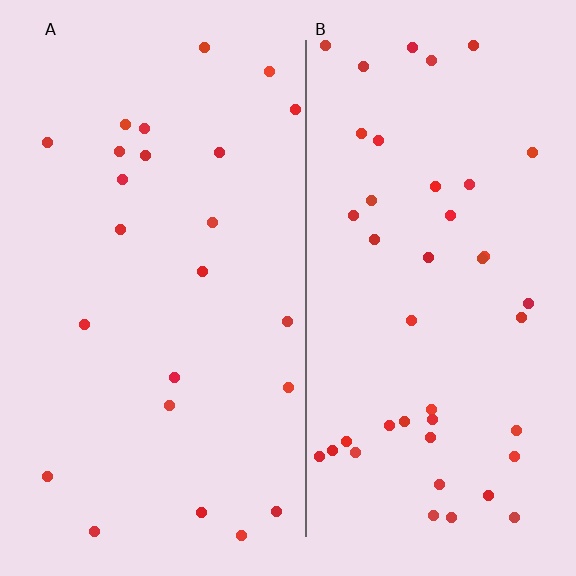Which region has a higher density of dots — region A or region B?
B (the right).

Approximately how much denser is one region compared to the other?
Approximately 1.8× — region B over region A.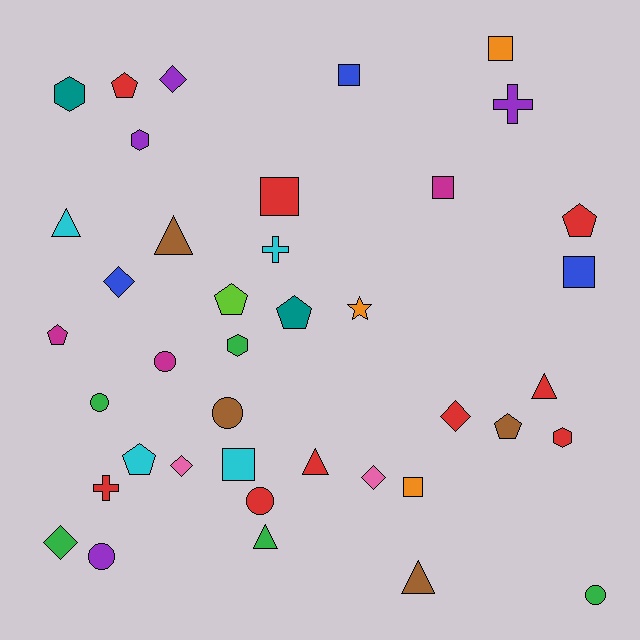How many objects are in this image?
There are 40 objects.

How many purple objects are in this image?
There are 4 purple objects.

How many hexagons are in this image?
There are 4 hexagons.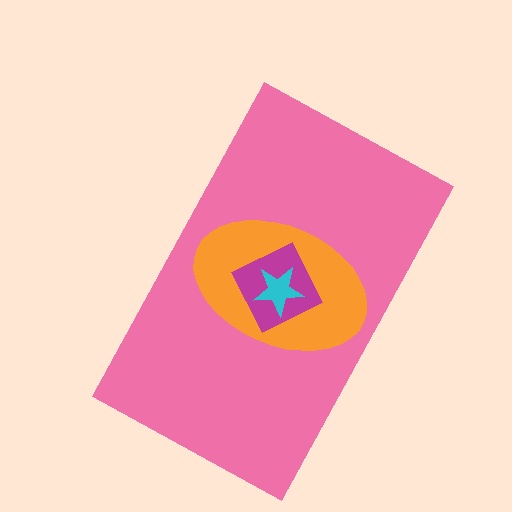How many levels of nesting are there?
4.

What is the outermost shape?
The pink rectangle.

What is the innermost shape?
The cyan star.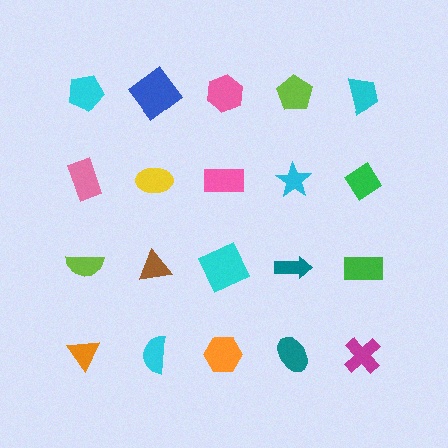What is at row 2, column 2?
A yellow ellipse.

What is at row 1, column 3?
A pink hexagon.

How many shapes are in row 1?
5 shapes.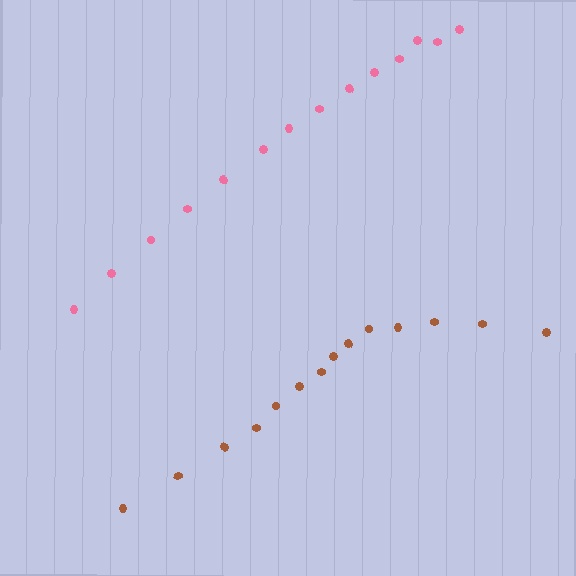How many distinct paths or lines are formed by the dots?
There are 2 distinct paths.